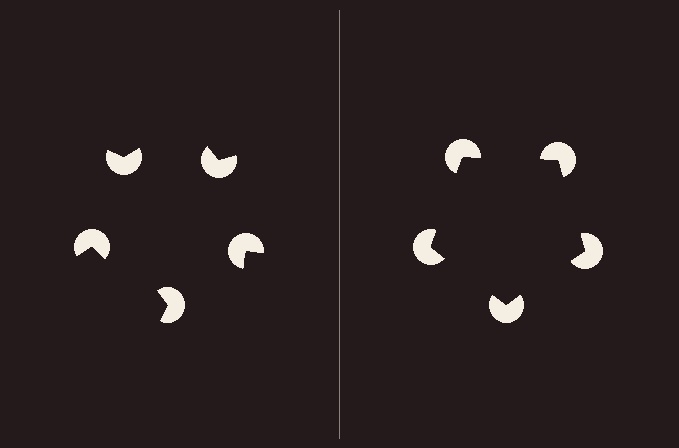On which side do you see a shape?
An illusory pentagon appears on the right side. On the left side the wedge cuts are rotated, so no coherent shape forms.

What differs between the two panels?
The pac-man discs are positioned identically on both sides; only the wedge orientations differ. On the right they align to a pentagon; on the left they are misaligned.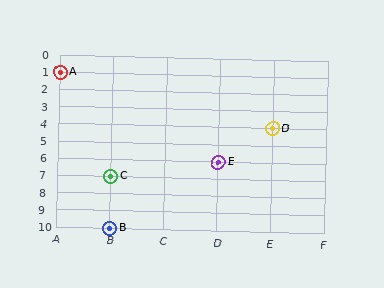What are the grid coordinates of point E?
Point E is at grid coordinates (D, 6).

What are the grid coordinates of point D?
Point D is at grid coordinates (E, 4).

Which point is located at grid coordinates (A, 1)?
Point A is at (A, 1).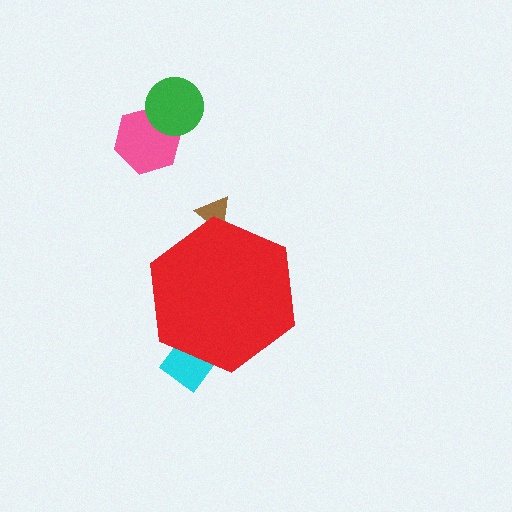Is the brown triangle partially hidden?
Yes, the brown triangle is partially hidden behind the red hexagon.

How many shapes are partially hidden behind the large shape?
2 shapes are partially hidden.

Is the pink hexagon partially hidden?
No, the pink hexagon is fully visible.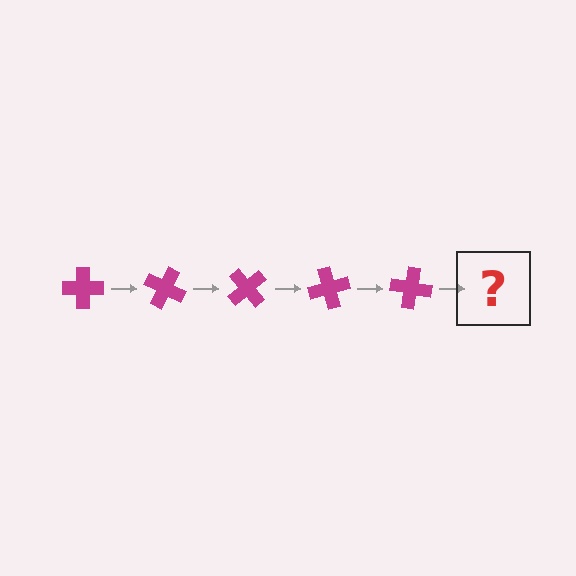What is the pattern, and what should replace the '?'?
The pattern is that the cross rotates 25 degrees each step. The '?' should be a magenta cross rotated 125 degrees.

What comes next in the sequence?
The next element should be a magenta cross rotated 125 degrees.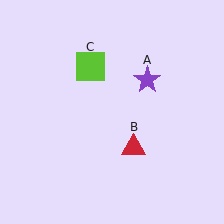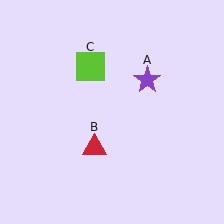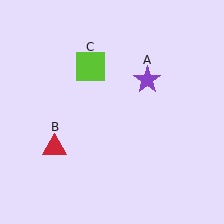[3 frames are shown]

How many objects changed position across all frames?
1 object changed position: red triangle (object B).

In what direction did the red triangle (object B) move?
The red triangle (object B) moved left.